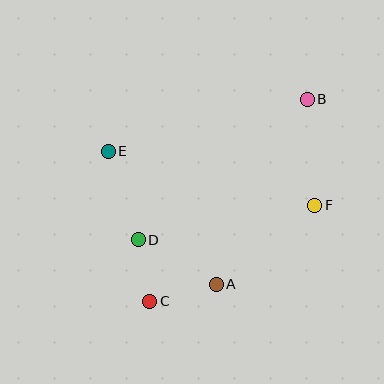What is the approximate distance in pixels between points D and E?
The distance between D and E is approximately 94 pixels.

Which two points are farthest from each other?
Points B and C are farthest from each other.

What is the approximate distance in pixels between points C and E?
The distance between C and E is approximately 156 pixels.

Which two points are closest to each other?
Points C and D are closest to each other.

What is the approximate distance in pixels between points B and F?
The distance between B and F is approximately 106 pixels.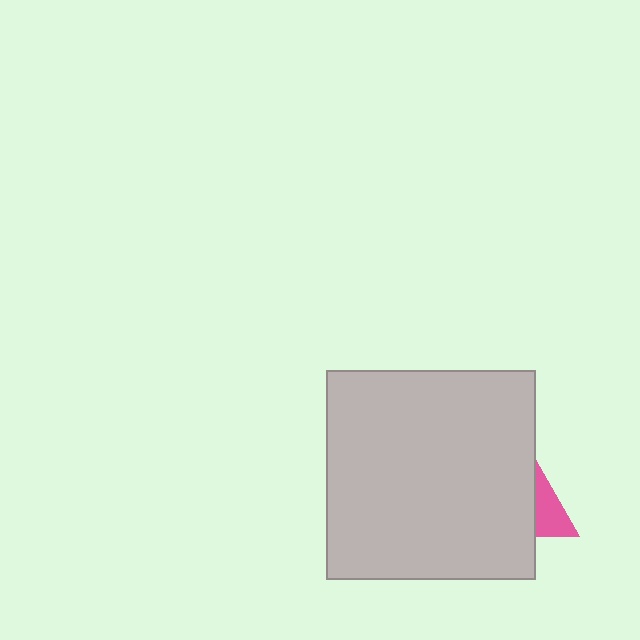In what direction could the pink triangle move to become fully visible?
The pink triangle could move right. That would shift it out from behind the light gray square entirely.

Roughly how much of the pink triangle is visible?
A small part of it is visible (roughly 36%).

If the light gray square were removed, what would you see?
You would see the complete pink triangle.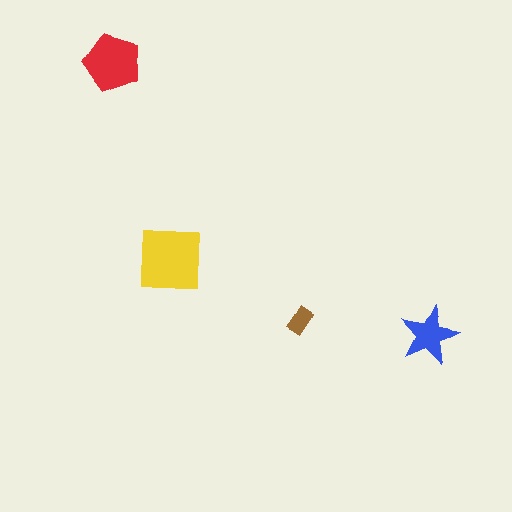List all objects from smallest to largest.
The brown rectangle, the blue star, the red pentagon, the yellow square.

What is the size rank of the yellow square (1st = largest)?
1st.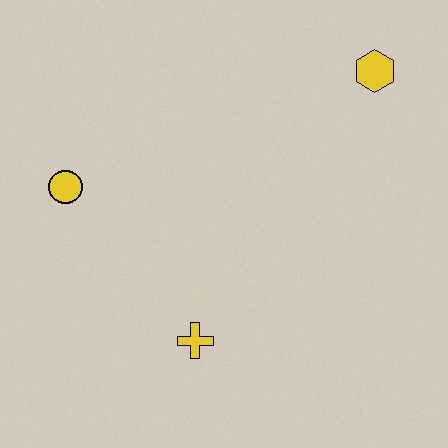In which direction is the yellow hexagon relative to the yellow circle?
The yellow hexagon is to the right of the yellow circle.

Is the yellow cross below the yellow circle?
Yes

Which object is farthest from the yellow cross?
The yellow hexagon is farthest from the yellow cross.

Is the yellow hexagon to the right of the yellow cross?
Yes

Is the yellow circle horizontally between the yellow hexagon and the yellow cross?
No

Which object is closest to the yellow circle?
The yellow cross is closest to the yellow circle.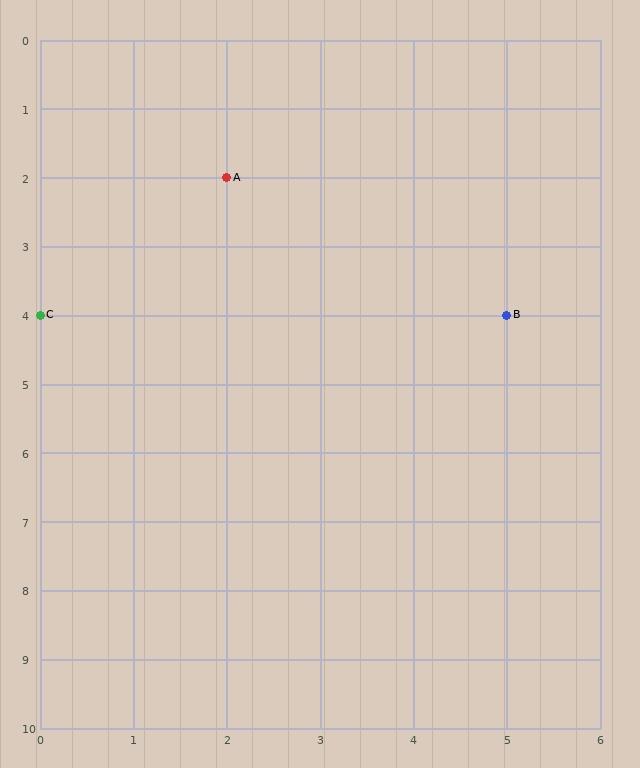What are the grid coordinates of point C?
Point C is at grid coordinates (0, 4).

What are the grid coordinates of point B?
Point B is at grid coordinates (5, 4).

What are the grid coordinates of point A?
Point A is at grid coordinates (2, 2).